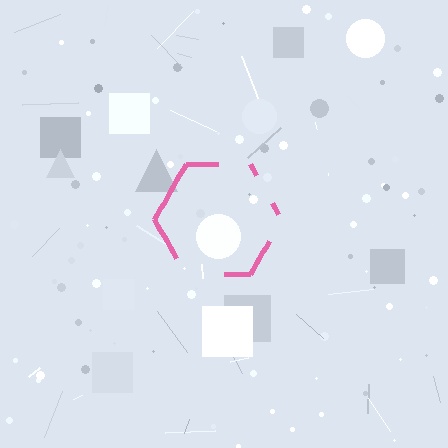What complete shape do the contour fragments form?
The contour fragments form a hexagon.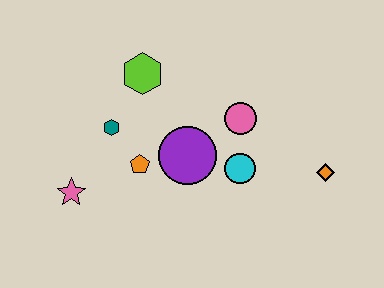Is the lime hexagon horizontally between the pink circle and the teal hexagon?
Yes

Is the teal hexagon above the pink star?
Yes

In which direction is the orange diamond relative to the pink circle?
The orange diamond is to the right of the pink circle.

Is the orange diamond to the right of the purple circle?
Yes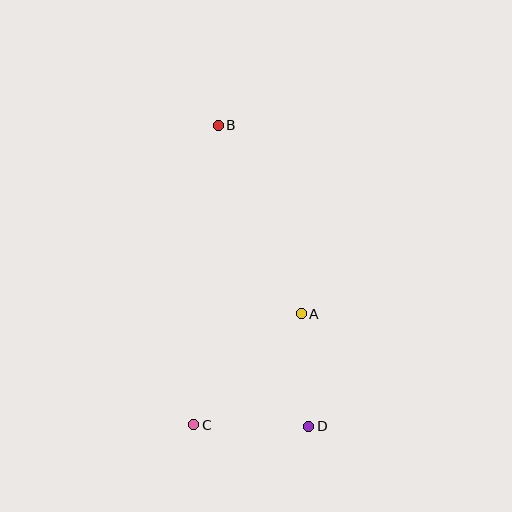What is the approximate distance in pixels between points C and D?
The distance between C and D is approximately 115 pixels.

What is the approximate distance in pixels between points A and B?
The distance between A and B is approximately 206 pixels.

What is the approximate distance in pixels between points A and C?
The distance between A and C is approximately 155 pixels.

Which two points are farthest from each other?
Points B and D are farthest from each other.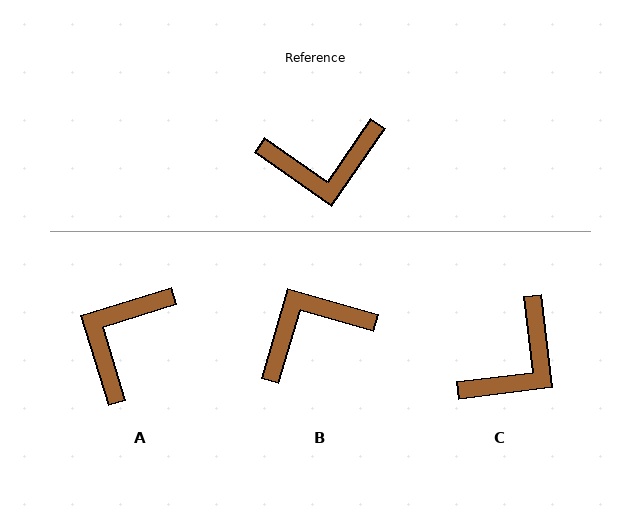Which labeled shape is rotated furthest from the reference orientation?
B, about 162 degrees away.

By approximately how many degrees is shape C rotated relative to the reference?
Approximately 41 degrees counter-clockwise.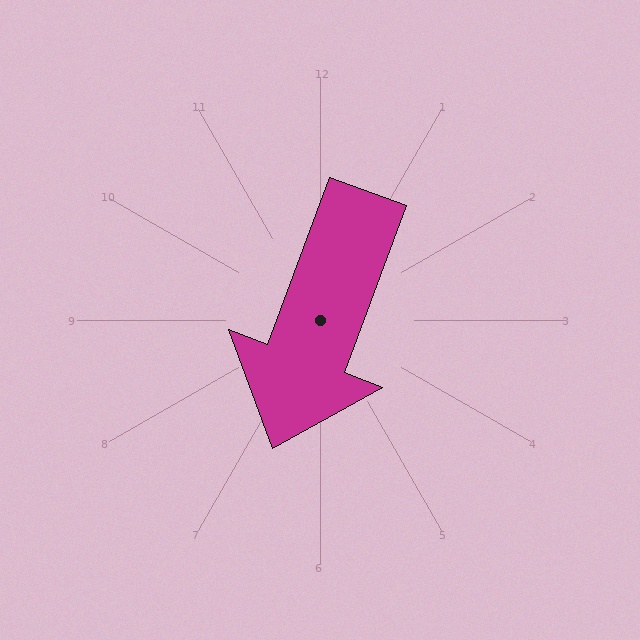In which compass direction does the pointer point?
South.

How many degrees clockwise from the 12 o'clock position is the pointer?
Approximately 200 degrees.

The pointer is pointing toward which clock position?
Roughly 7 o'clock.